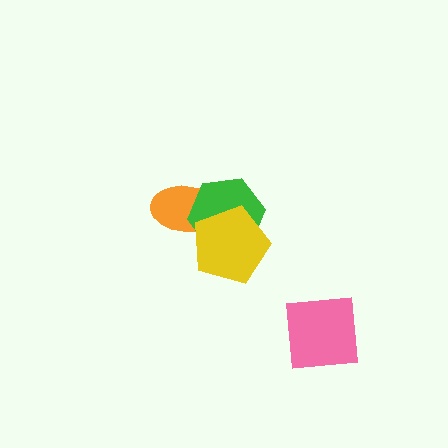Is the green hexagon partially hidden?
Yes, it is partially covered by another shape.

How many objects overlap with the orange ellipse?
2 objects overlap with the orange ellipse.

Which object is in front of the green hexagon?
The yellow pentagon is in front of the green hexagon.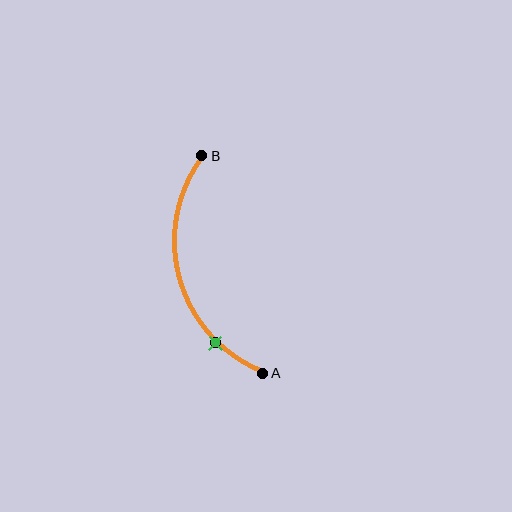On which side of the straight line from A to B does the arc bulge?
The arc bulges to the left of the straight line connecting A and B.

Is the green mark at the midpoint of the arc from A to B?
No. The green mark lies on the arc but is closer to endpoint A. The arc midpoint would be at the point on the curve equidistant along the arc from both A and B.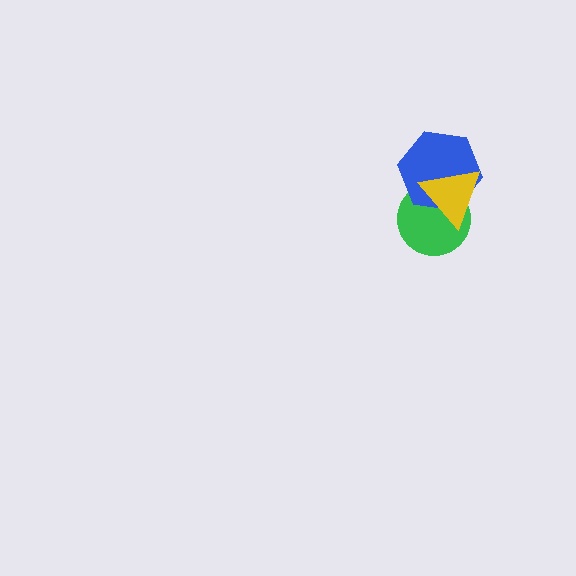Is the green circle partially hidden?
Yes, it is partially covered by another shape.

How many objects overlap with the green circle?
2 objects overlap with the green circle.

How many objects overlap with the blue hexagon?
2 objects overlap with the blue hexagon.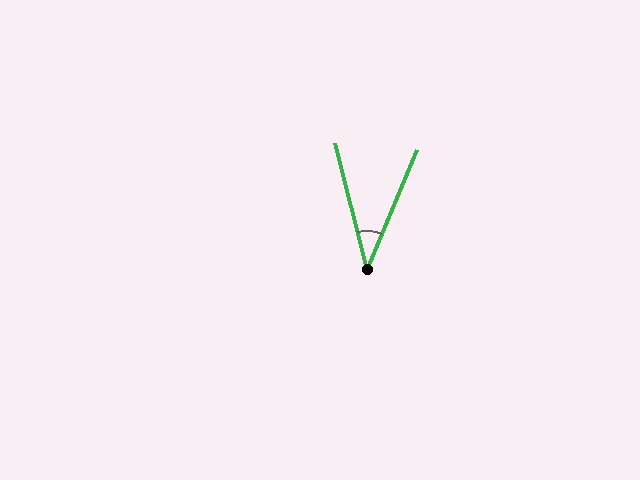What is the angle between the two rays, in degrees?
Approximately 37 degrees.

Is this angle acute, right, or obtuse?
It is acute.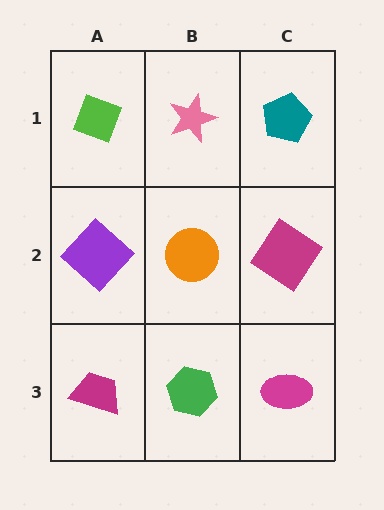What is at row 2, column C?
A magenta diamond.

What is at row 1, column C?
A teal pentagon.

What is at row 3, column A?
A magenta trapezoid.